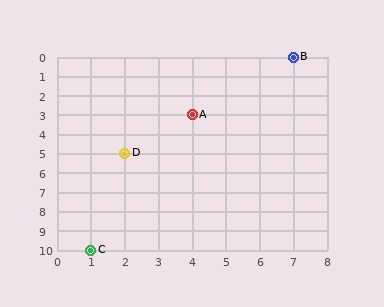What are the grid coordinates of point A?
Point A is at grid coordinates (4, 3).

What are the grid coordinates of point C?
Point C is at grid coordinates (1, 10).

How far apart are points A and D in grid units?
Points A and D are 2 columns and 2 rows apart (about 2.8 grid units diagonally).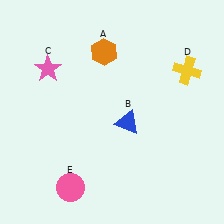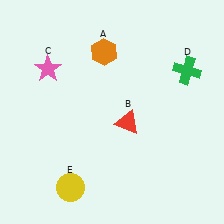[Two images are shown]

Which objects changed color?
B changed from blue to red. D changed from yellow to green. E changed from pink to yellow.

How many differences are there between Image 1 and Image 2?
There are 3 differences between the two images.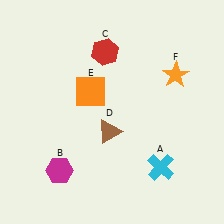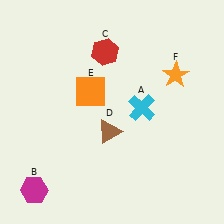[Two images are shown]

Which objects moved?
The objects that moved are: the cyan cross (A), the magenta hexagon (B).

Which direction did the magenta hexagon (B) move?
The magenta hexagon (B) moved left.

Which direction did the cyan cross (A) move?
The cyan cross (A) moved up.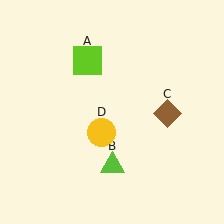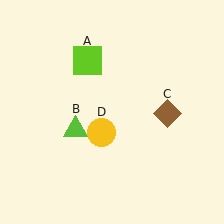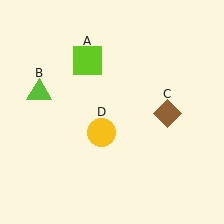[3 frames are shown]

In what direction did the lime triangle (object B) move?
The lime triangle (object B) moved up and to the left.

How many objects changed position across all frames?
1 object changed position: lime triangle (object B).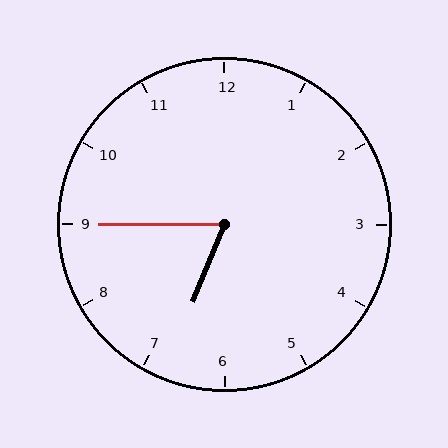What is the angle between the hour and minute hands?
Approximately 68 degrees.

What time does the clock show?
6:45.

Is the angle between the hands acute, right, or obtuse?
It is acute.